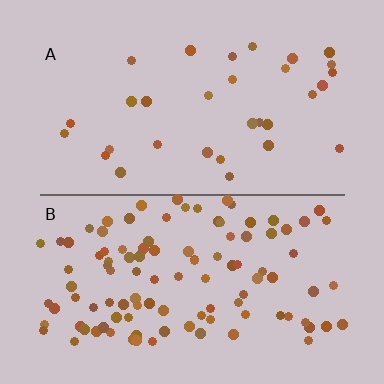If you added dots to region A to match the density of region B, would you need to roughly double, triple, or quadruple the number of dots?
Approximately triple.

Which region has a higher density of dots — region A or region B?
B (the bottom).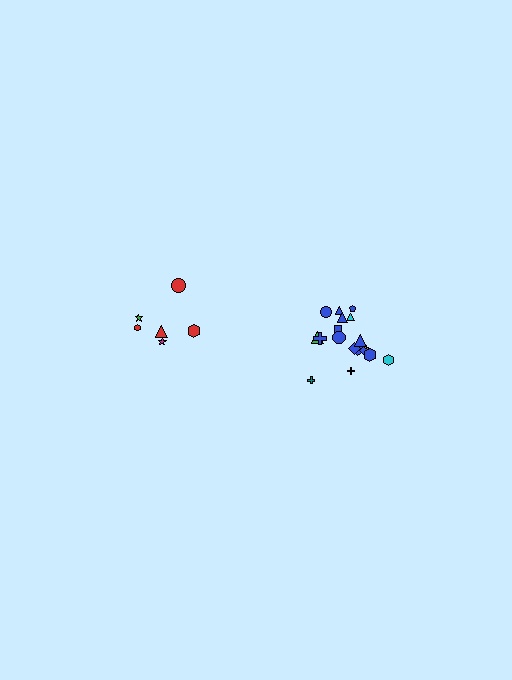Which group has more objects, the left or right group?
The right group.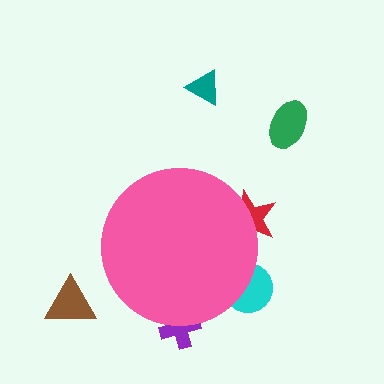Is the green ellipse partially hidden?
No, the green ellipse is fully visible.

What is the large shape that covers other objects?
A pink circle.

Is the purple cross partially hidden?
Yes, the purple cross is partially hidden behind the pink circle.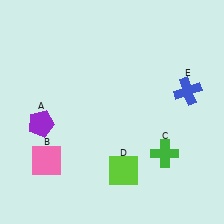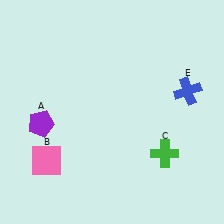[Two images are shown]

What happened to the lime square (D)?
The lime square (D) was removed in Image 2. It was in the bottom-right area of Image 1.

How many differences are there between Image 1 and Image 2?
There is 1 difference between the two images.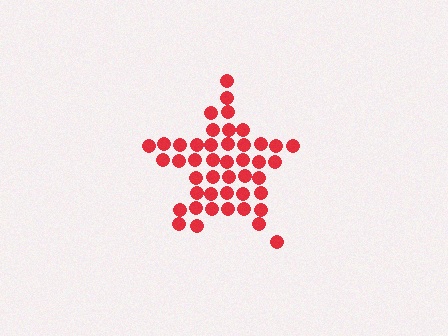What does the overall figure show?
The overall figure shows a star.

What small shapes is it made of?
It is made of small circles.